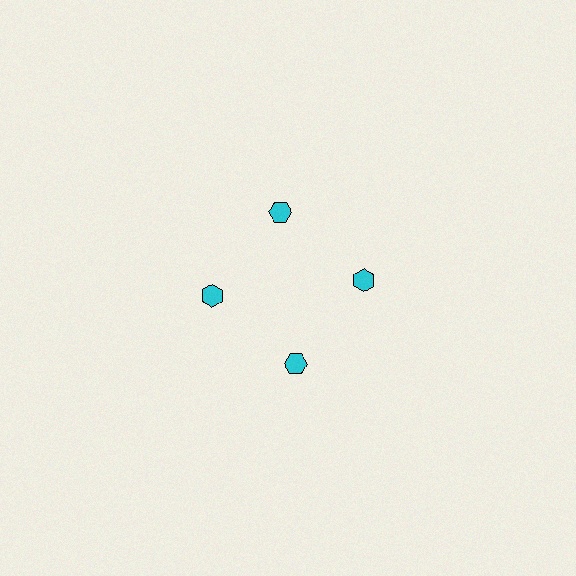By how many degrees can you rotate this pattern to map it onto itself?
The pattern maps onto itself every 90 degrees of rotation.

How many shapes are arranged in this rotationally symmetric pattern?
There are 4 shapes, arranged in 4 groups of 1.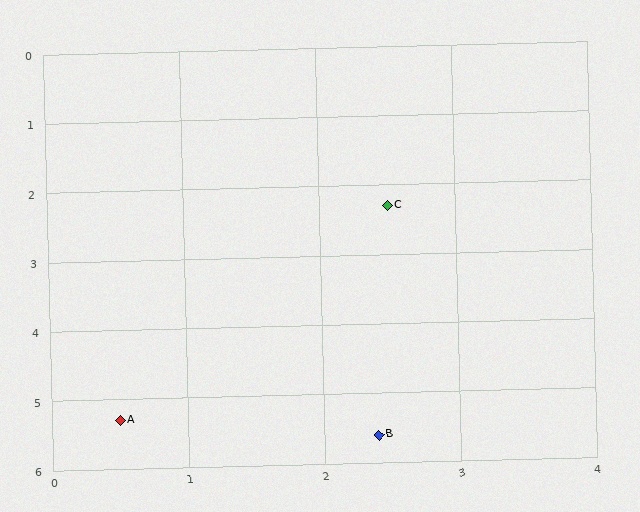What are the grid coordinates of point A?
Point A is at approximately (0.5, 5.3).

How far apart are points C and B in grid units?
Points C and B are about 3.3 grid units apart.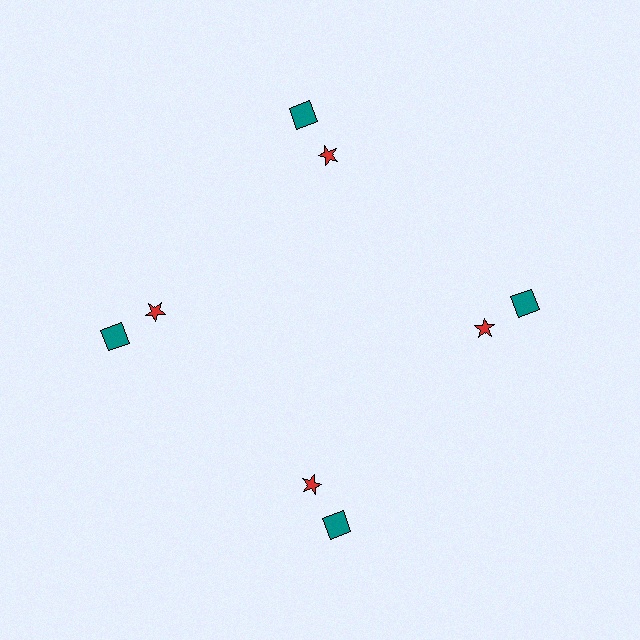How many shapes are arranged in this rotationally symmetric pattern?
There are 8 shapes, arranged in 4 groups of 2.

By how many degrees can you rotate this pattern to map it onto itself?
The pattern maps onto itself every 90 degrees of rotation.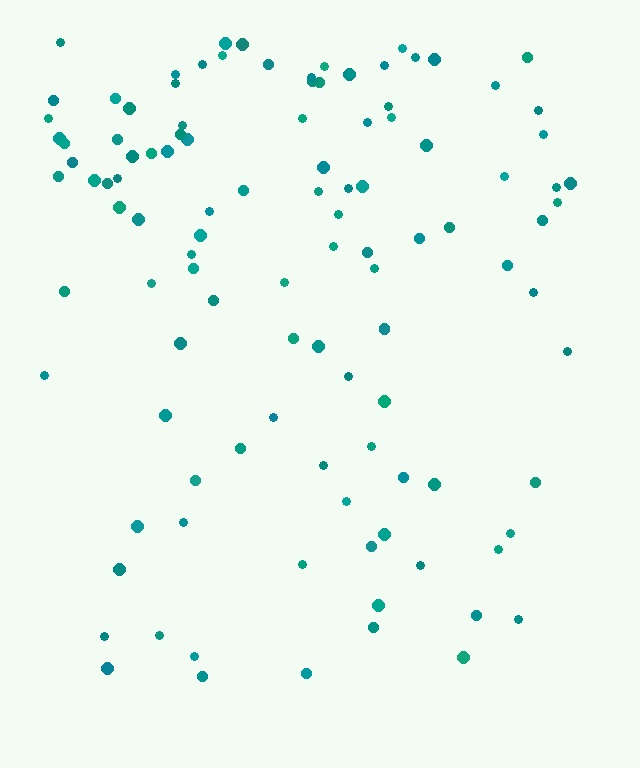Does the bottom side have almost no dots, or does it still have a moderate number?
Still a moderate number, just noticeably fewer than the top.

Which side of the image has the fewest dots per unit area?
The bottom.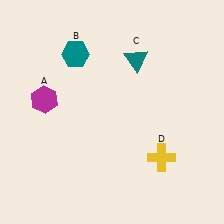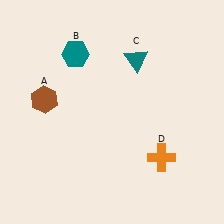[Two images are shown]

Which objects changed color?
A changed from magenta to brown. D changed from yellow to orange.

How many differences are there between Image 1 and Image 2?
There are 2 differences between the two images.